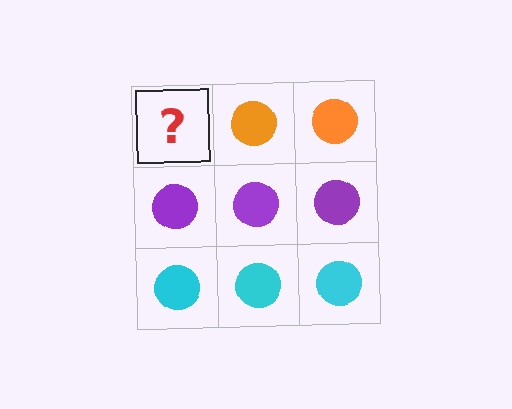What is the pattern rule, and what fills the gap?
The rule is that each row has a consistent color. The gap should be filled with an orange circle.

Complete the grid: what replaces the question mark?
The question mark should be replaced with an orange circle.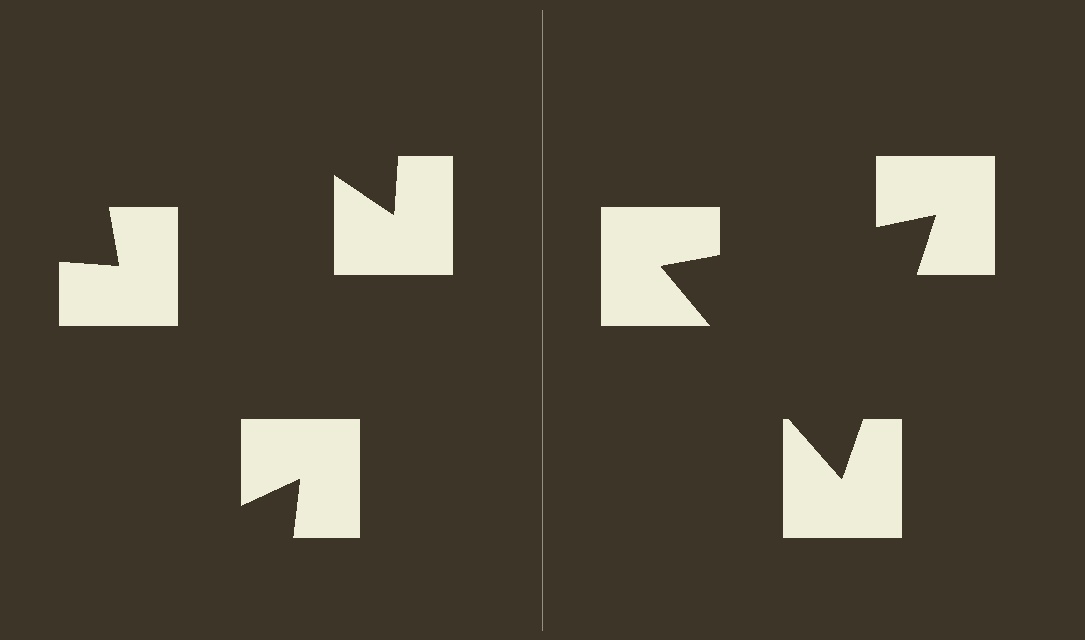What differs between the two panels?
The notched squares are positioned identically on both sides; only the wedge orientations differ. On the right they align to a triangle; on the left they are misaligned.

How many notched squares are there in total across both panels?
6 — 3 on each side.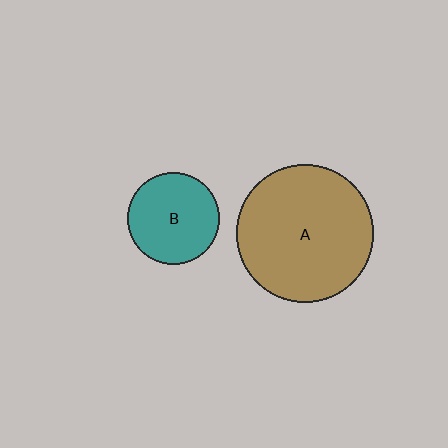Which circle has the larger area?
Circle A (brown).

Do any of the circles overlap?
No, none of the circles overlap.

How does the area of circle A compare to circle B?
Approximately 2.2 times.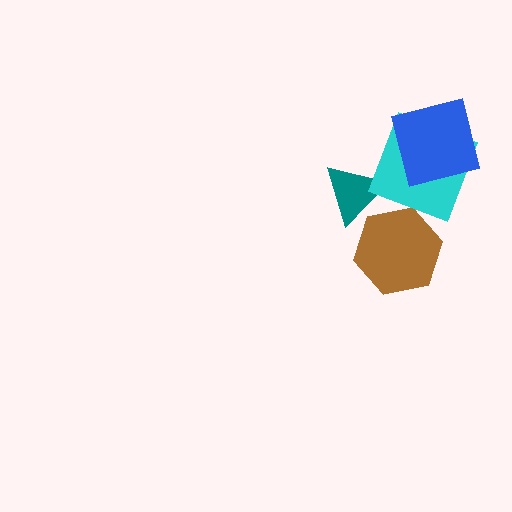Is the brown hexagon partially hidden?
Yes, it is partially covered by another shape.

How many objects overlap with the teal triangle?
1 object overlaps with the teal triangle.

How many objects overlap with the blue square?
1 object overlaps with the blue square.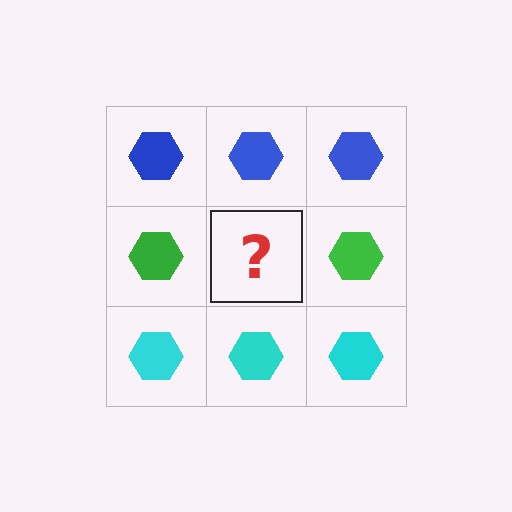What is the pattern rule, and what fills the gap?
The rule is that each row has a consistent color. The gap should be filled with a green hexagon.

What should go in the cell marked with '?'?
The missing cell should contain a green hexagon.